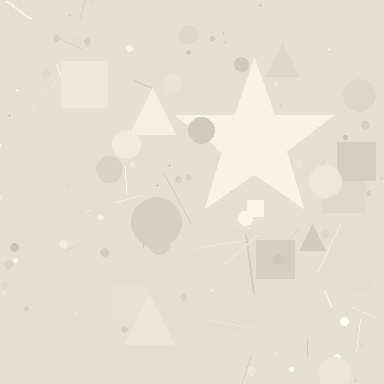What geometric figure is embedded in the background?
A star is embedded in the background.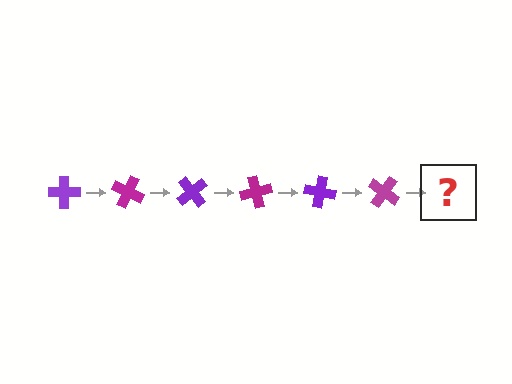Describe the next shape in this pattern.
It should be a purple cross, rotated 150 degrees from the start.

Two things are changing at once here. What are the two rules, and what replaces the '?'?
The two rules are that it rotates 25 degrees each step and the color cycles through purple and magenta. The '?' should be a purple cross, rotated 150 degrees from the start.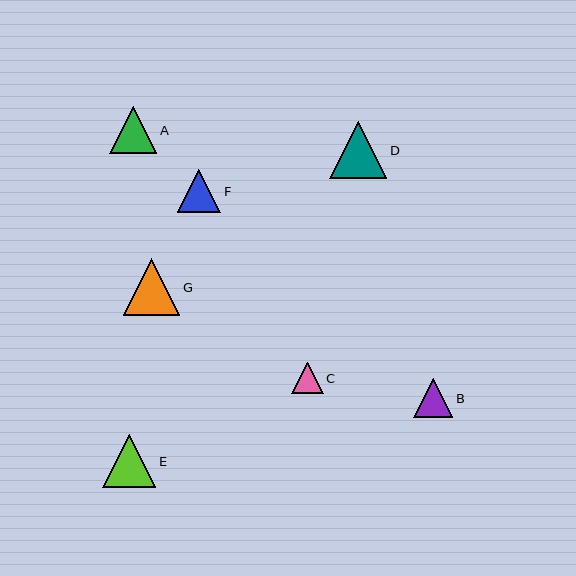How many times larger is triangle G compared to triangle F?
Triangle G is approximately 1.3 times the size of triangle F.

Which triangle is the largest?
Triangle D is the largest with a size of approximately 57 pixels.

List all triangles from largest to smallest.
From largest to smallest: D, G, E, A, F, B, C.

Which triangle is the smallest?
Triangle C is the smallest with a size of approximately 32 pixels.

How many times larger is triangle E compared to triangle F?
Triangle E is approximately 1.2 times the size of triangle F.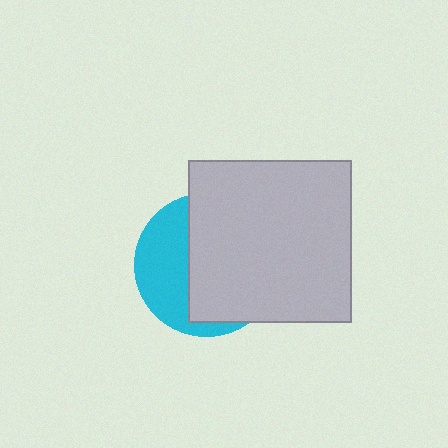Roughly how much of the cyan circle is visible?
A small part of it is visible (roughly 37%).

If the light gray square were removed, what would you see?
You would see the complete cyan circle.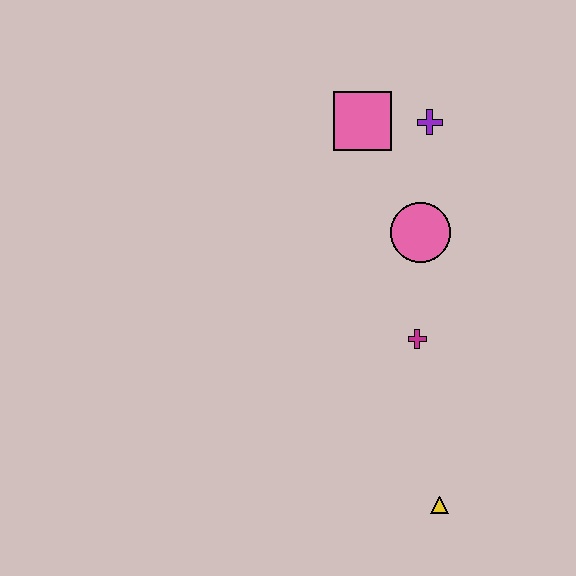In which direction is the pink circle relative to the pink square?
The pink circle is below the pink square.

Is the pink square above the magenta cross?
Yes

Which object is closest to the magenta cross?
The pink circle is closest to the magenta cross.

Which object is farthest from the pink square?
The yellow triangle is farthest from the pink square.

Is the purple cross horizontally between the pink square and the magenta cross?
No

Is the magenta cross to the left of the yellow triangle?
Yes